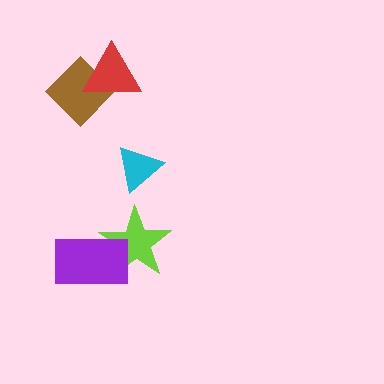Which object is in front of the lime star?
The purple rectangle is in front of the lime star.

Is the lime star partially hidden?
Yes, it is partially covered by another shape.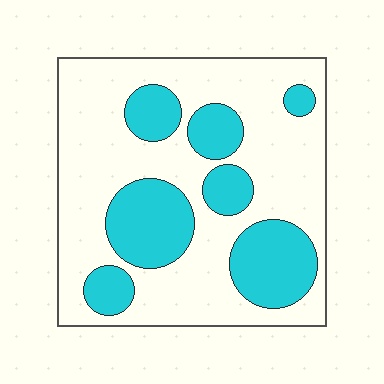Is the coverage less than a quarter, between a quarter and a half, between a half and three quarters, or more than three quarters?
Between a quarter and a half.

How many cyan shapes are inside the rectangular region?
7.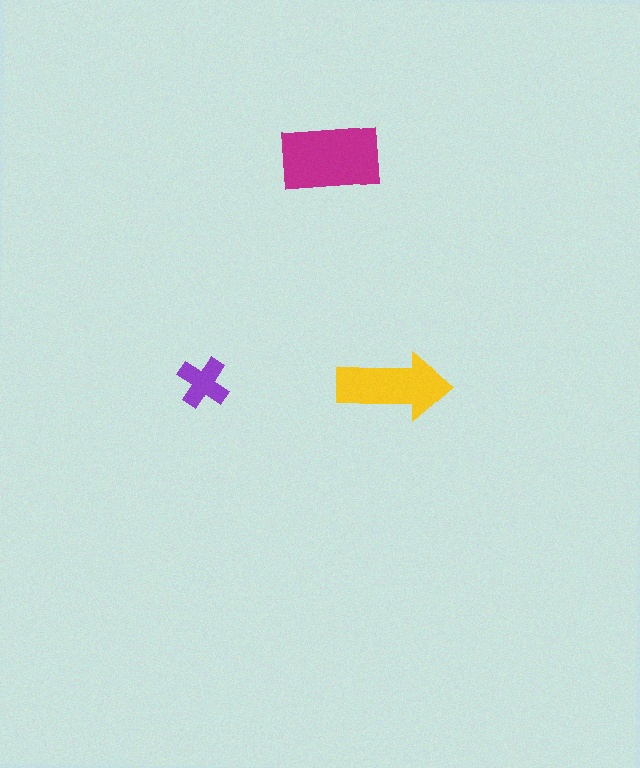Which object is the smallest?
The purple cross.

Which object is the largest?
The magenta rectangle.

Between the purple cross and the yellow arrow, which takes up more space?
The yellow arrow.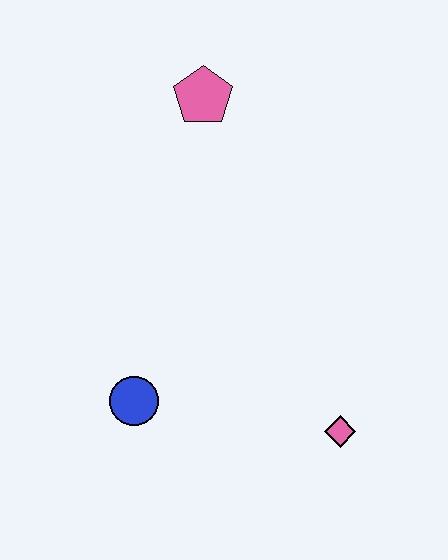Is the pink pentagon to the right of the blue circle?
Yes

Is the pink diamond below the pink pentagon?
Yes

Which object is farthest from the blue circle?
The pink pentagon is farthest from the blue circle.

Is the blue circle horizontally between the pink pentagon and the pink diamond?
No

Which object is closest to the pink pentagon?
The blue circle is closest to the pink pentagon.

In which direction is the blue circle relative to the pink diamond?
The blue circle is to the left of the pink diamond.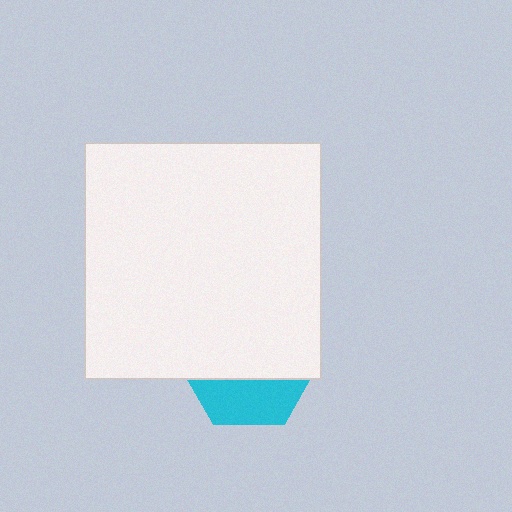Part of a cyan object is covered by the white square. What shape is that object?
It is a hexagon.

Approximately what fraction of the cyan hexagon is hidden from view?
Roughly 66% of the cyan hexagon is hidden behind the white square.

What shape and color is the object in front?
The object in front is a white square.